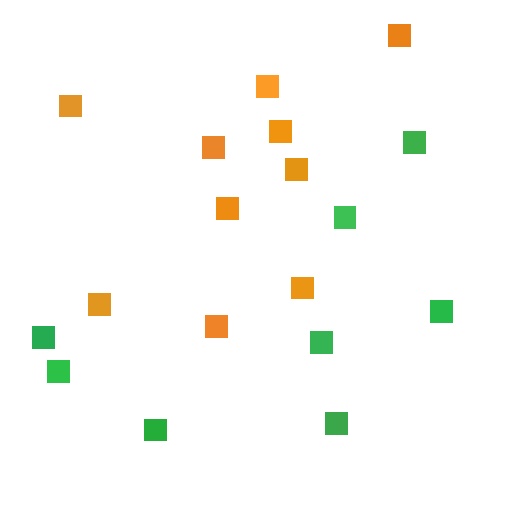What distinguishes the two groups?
There are 2 groups: one group of green squares (8) and one group of orange squares (10).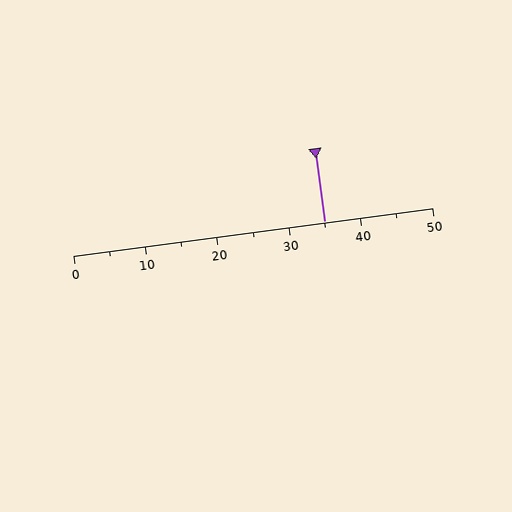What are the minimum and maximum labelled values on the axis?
The axis runs from 0 to 50.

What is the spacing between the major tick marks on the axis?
The major ticks are spaced 10 apart.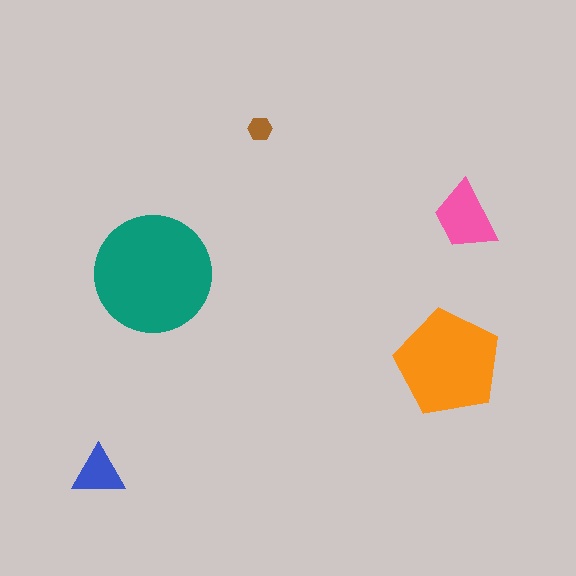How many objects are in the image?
There are 5 objects in the image.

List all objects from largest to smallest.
The teal circle, the orange pentagon, the pink trapezoid, the blue triangle, the brown hexagon.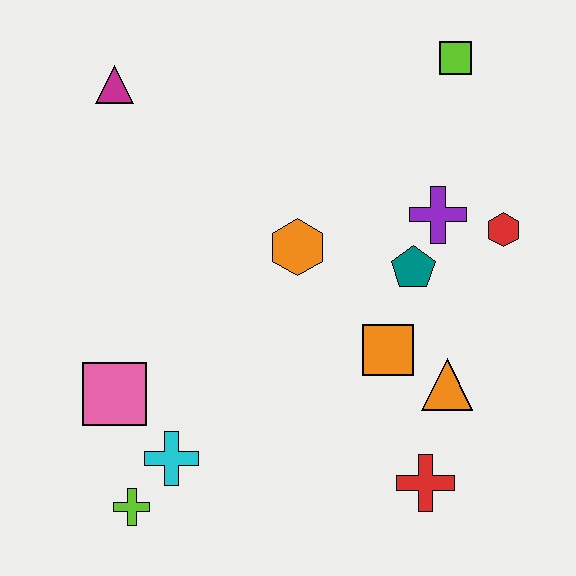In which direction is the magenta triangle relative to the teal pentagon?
The magenta triangle is to the left of the teal pentagon.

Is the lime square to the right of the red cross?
Yes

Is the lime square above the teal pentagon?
Yes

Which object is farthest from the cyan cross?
The lime square is farthest from the cyan cross.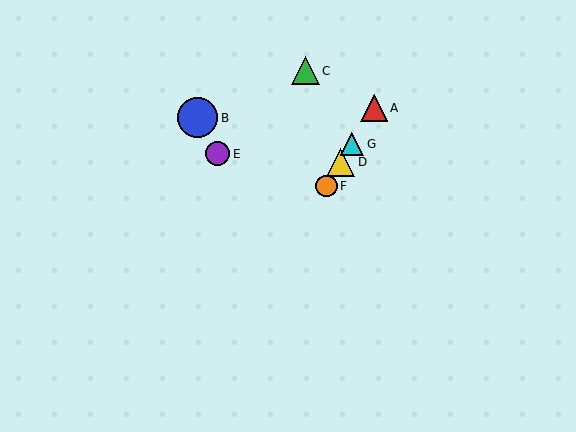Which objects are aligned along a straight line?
Objects A, D, F, G are aligned along a straight line.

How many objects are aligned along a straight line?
4 objects (A, D, F, G) are aligned along a straight line.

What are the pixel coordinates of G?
Object G is at (352, 144).